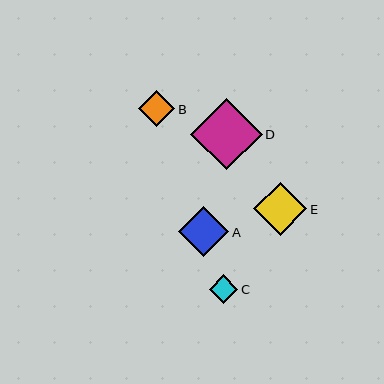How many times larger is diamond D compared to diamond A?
Diamond D is approximately 1.4 times the size of diamond A.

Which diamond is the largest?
Diamond D is the largest with a size of approximately 72 pixels.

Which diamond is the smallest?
Diamond C is the smallest with a size of approximately 29 pixels.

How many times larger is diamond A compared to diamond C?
Diamond A is approximately 1.8 times the size of diamond C.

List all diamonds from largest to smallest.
From largest to smallest: D, E, A, B, C.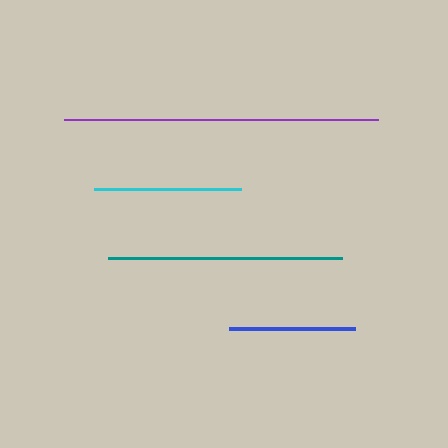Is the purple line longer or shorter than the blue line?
The purple line is longer than the blue line.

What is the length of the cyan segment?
The cyan segment is approximately 147 pixels long.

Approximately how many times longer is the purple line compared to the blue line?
The purple line is approximately 2.5 times the length of the blue line.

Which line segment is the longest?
The purple line is the longest at approximately 314 pixels.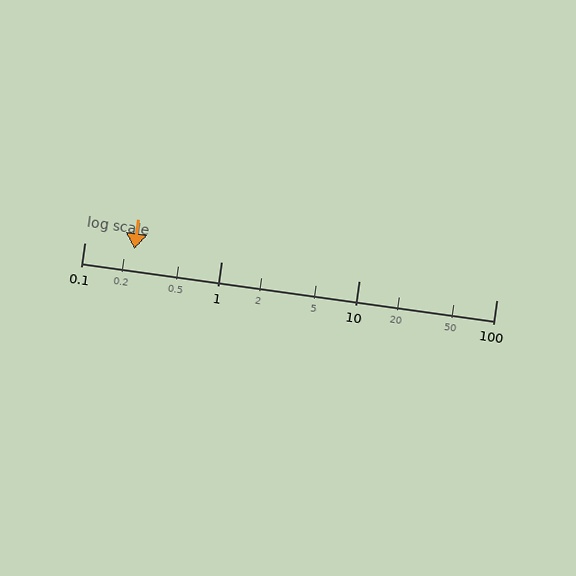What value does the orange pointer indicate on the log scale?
The pointer indicates approximately 0.23.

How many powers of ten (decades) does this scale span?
The scale spans 3 decades, from 0.1 to 100.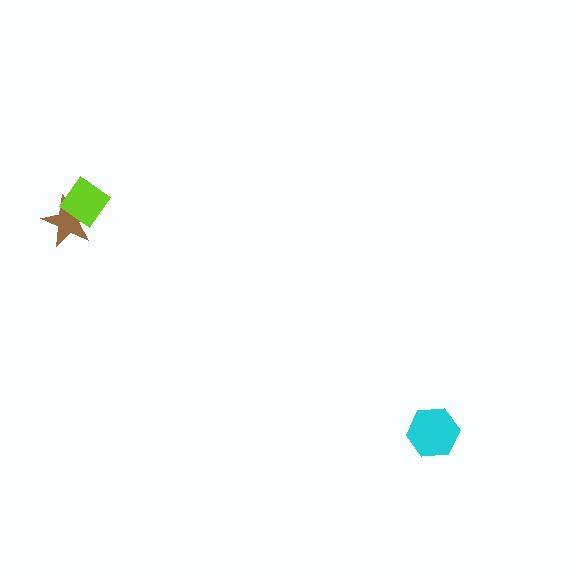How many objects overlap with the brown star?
1 object overlaps with the brown star.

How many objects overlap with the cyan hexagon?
0 objects overlap with the cyan hexagon.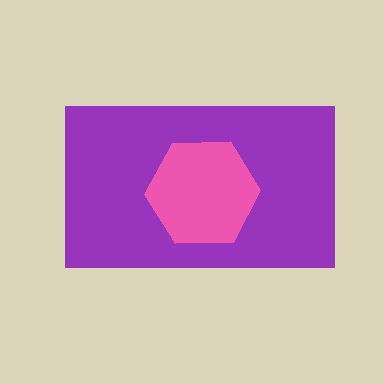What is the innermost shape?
The pink hexagon.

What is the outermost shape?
The purple rectangle.